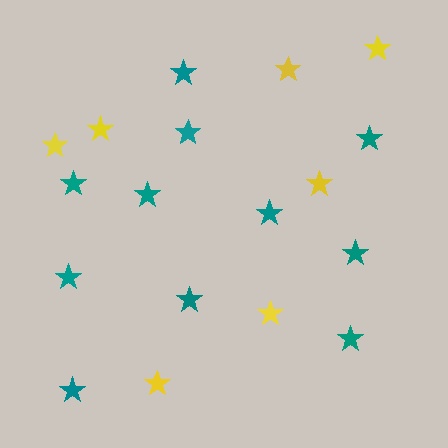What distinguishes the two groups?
There are 2 groups: one group of teal stars (11) and one group of yellow stars (7).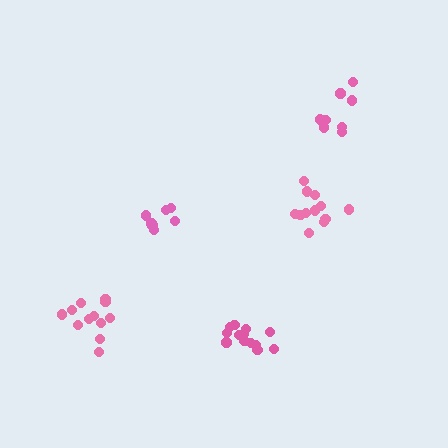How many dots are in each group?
Group 1: 8 dots, Group 2: 13 dots, Group 3: 12 dots, Group 4: 13 dots, Group 5: 8 dots (54 total).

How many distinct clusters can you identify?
There are 5 distinct clusters.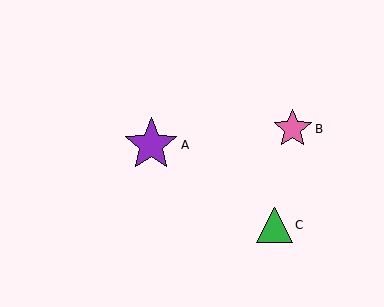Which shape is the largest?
The purple star (labeled A) is the largest.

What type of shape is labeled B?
Shape B is a pink star.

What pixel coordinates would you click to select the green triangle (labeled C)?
Click at (274, 225) to select the green triangle C.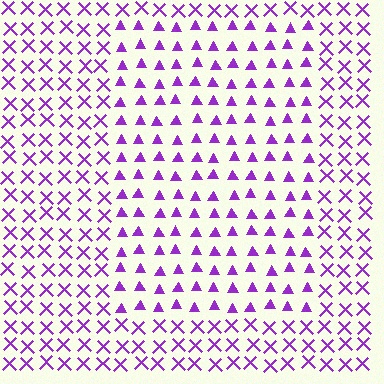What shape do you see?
I see a rectangle.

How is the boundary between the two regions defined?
The boundary is defined by a change in element shape: triangles inside vs. X marks outside. All elements share the same color and spacing.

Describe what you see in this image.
The image is filled with small purple elements arranged in a uniform grid. A rectangle-shaped region contains triangles, while the surrounding area contains X marks. The boundary is defined purely by the change in element shape.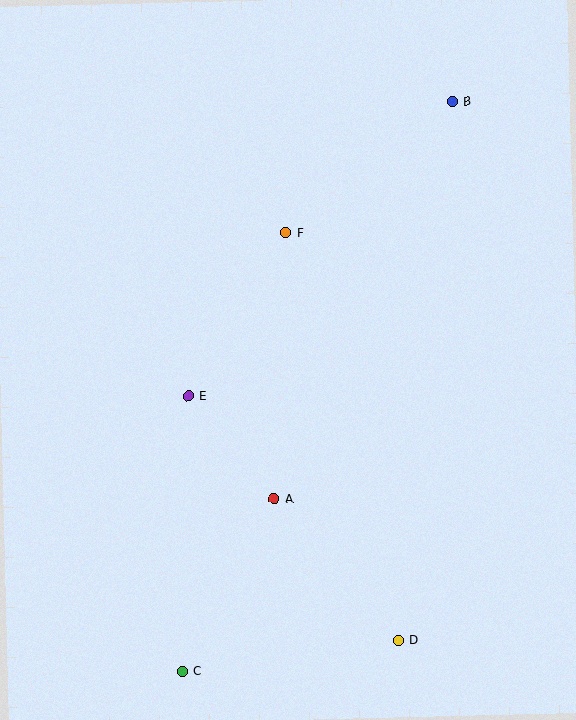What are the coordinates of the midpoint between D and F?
The midpoint between D and F is at (342, 437).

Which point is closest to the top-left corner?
Point F is closest to the top-left corner.